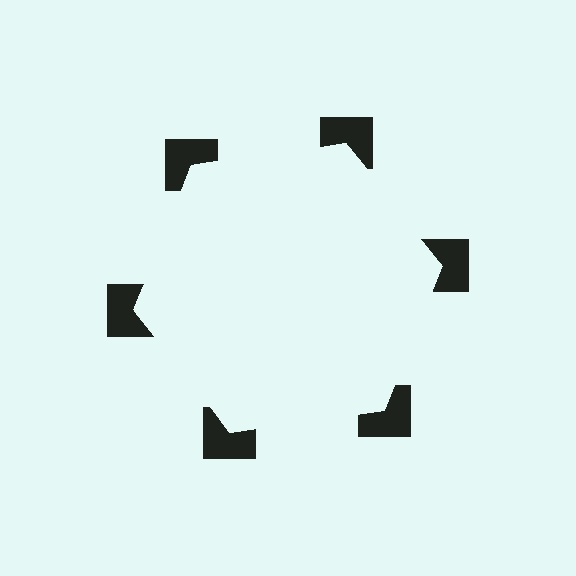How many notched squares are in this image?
There are 6 — one at each vertex of the illusory hexagon.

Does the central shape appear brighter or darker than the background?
It typically appears slightly brighter than the background, even though no actual brightness change is drawn.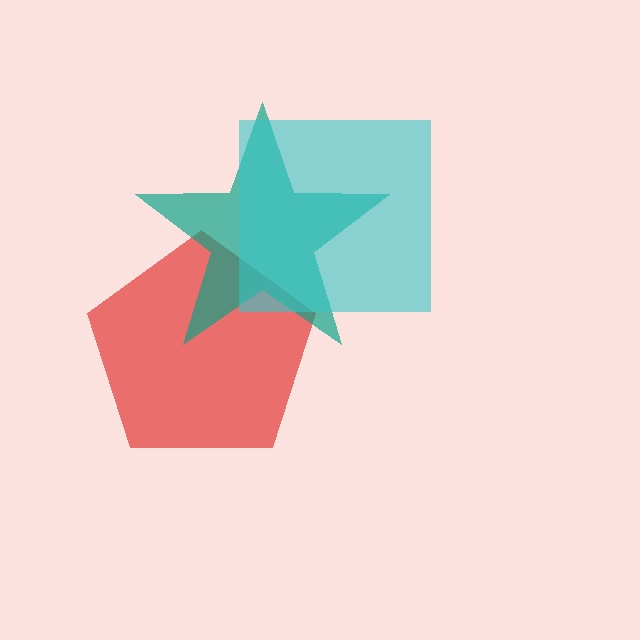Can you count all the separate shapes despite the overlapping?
Yes, there are 3 separate shapes.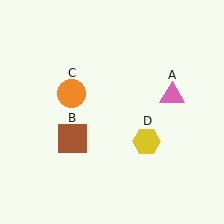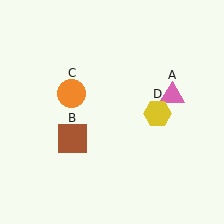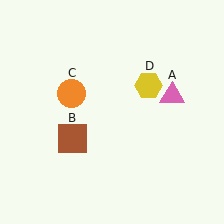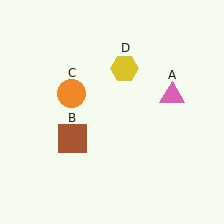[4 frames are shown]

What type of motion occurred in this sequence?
The yellow hexagon (object D) rotated counterclockwise around the center of the scene.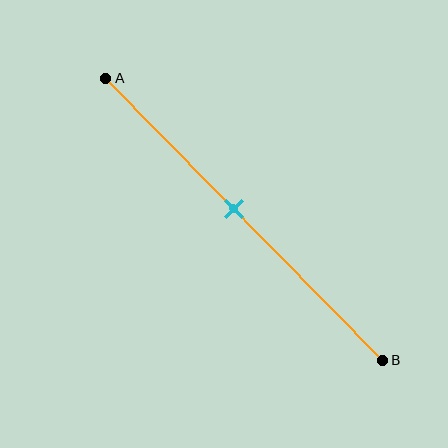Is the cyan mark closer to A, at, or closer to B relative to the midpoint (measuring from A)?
The cyan mark is closer to point A than the midpoint of segment AB.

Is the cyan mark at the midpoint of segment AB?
No, the mark is at about 45% from A, not at the 50% midpoint.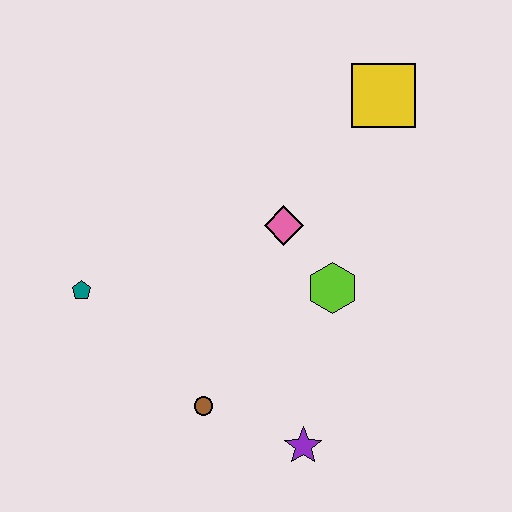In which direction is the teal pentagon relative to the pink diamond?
The teal pentagon is to the left of the pink diamond.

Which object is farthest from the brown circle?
The yellow square is farthest from the brown circle.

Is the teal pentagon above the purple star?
Yes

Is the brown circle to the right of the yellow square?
No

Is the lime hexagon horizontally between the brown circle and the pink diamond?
No